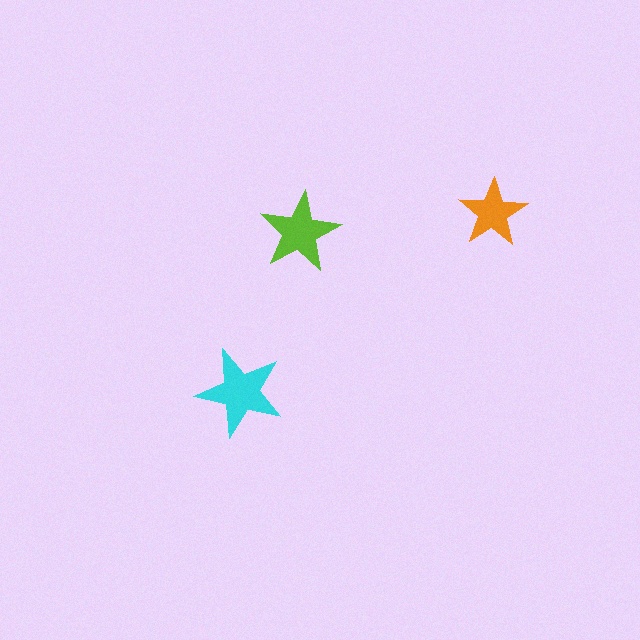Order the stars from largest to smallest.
the cyan one, the lime one, the orange one.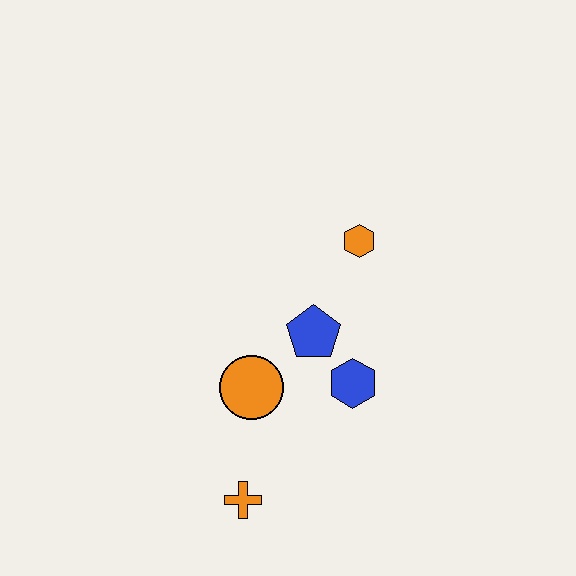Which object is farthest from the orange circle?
The orange hexagon is farthest from the orange circle.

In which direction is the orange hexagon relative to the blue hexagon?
The orange hexagon is above the blue hexagon.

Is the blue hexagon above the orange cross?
Yes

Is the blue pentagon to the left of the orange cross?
No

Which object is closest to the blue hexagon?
The blue pentagon is closest to the blue hexagon.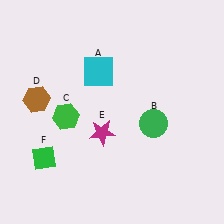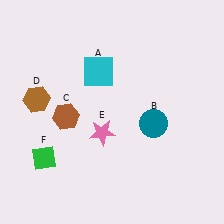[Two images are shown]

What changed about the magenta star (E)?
In Image 1, E is magenta. In Image 2, it changed to pink.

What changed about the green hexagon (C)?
In Image 1, C is green. In Image 2, it changed to brown.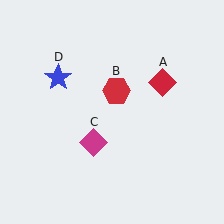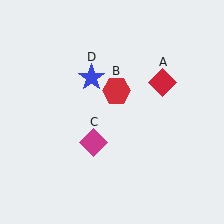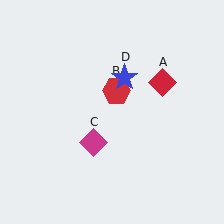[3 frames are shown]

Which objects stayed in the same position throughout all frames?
Red diamond (object A) and red hexagon (object B) and magenta diamond (object C) remained stationary.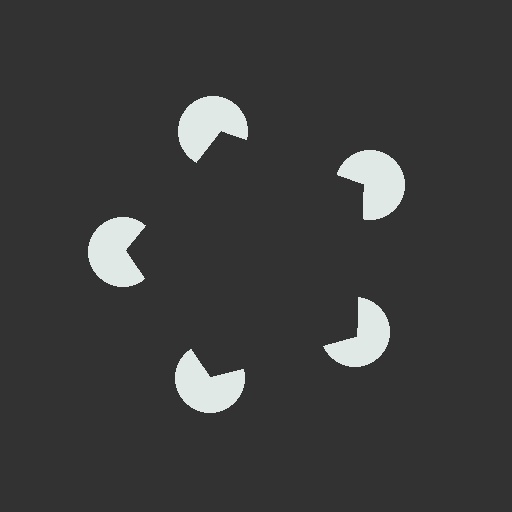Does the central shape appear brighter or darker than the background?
It typically appears slightly darker than the background, even though no actual brightness change is drawn.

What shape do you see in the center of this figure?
An illusory pentagon — its edges are inferred from the aligned wedge cuts in the pac-man discs, not physically drawn.